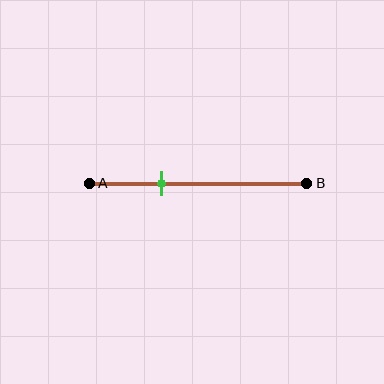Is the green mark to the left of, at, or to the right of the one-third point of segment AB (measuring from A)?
The green mark is approximately at the one-third point of segment AB.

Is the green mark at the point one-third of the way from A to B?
Yes, the mark is approximately at the one-third point.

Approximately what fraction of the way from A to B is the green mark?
The green mark is approximately 35% of the way from A to B.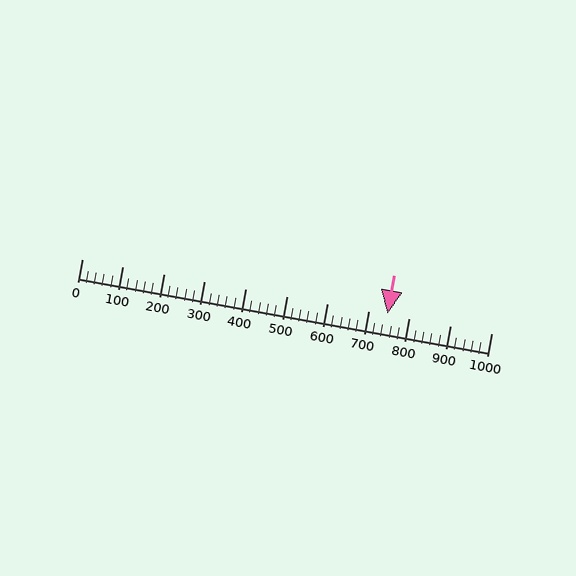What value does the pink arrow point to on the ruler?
The pink arrow points to approximately 747.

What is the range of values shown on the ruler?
The ruler shows values from 0 to 1000.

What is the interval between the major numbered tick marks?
The major tick marks are spaced 100 units apart.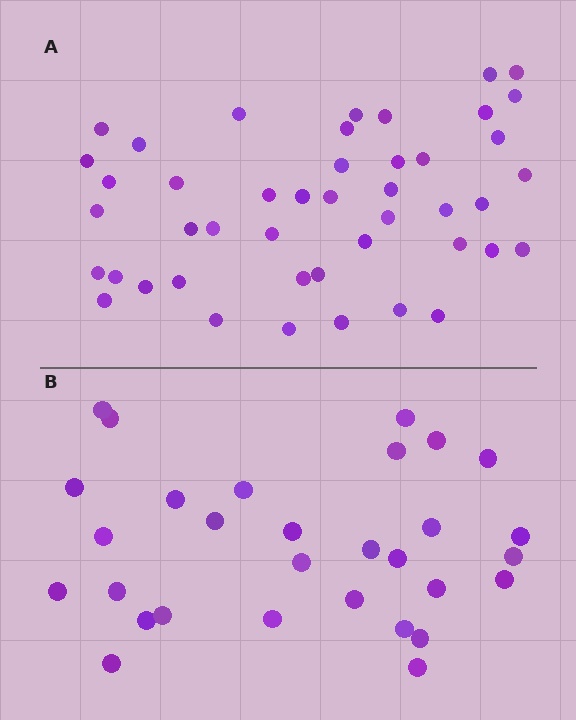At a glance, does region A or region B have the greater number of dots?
Region A (the top region) has more dots.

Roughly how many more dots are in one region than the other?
Region A has approximately 15 more dots than region B.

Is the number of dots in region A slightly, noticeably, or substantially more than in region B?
Region A has substantially more. The ratio is roughly 1.5 to 1.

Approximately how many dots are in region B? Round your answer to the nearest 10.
About 30 dots.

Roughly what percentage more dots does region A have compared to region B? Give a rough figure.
About 50% more.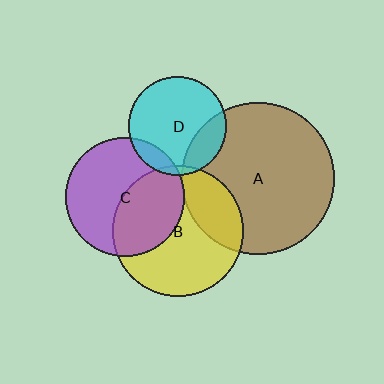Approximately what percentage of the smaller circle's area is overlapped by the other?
Approximately 40%.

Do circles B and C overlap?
Yes.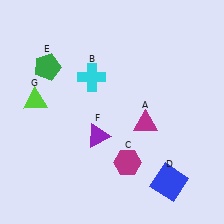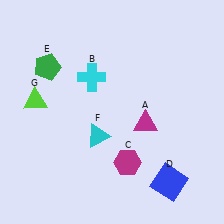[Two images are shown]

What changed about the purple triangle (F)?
In Image 1, F is purple. In Image 2, it changed to cyan.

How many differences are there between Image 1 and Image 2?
There is 1 difference between the two images.